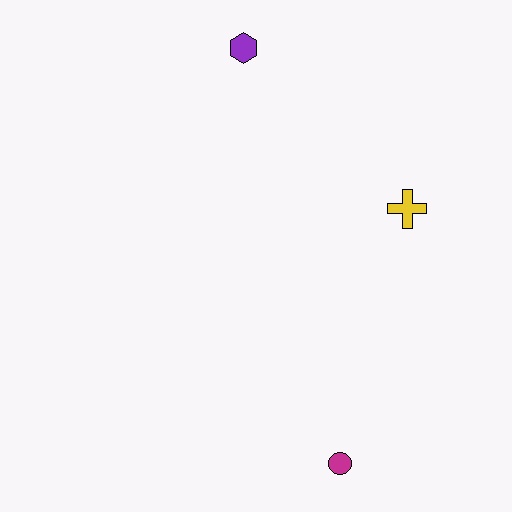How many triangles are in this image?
There are no triangles.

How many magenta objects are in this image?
There is 1 magenta object.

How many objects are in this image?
There are 3 objects.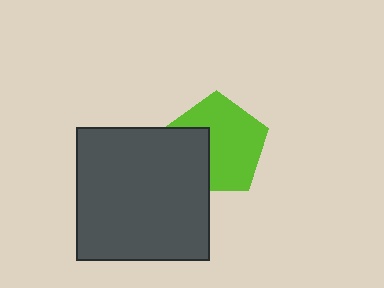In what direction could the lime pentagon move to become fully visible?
The lime pentagon could move right. That would shift it out from behind the dark gray square entirely.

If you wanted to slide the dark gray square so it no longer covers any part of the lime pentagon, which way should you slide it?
Slide it left — that is the most direct way to separate the two shapes.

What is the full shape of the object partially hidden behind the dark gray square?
The partially hidden object is a lime pentagon.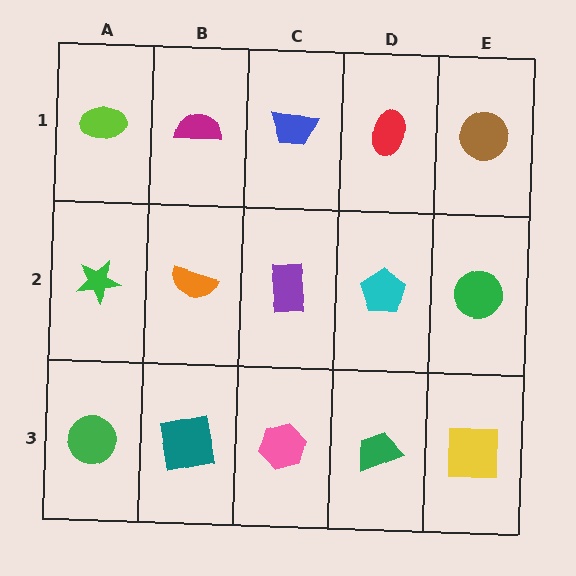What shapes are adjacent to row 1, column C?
A purple rectangle (row 2, column C), a magenta semicircle (row 1, column B), a red ellipse (row 1, column D).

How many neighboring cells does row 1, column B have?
3.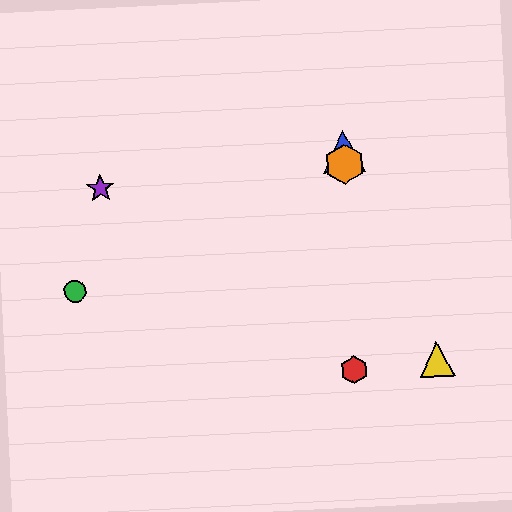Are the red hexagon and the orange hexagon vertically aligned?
Yes, both are at x≈354.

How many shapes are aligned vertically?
3 shapes (the red hexagon, the blue triangle, the orange hexagon) are aligned vertically.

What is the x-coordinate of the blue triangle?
The blue triangle is at x≈344.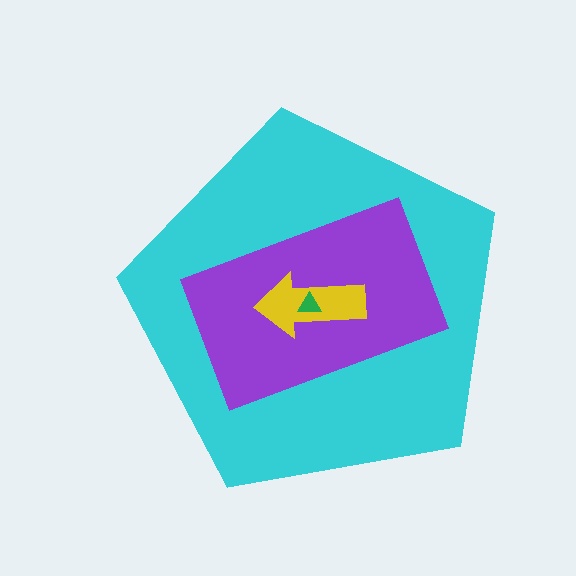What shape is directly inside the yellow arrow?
The green triangle.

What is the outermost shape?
The cyan pentagon.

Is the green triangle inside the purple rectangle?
Yes.